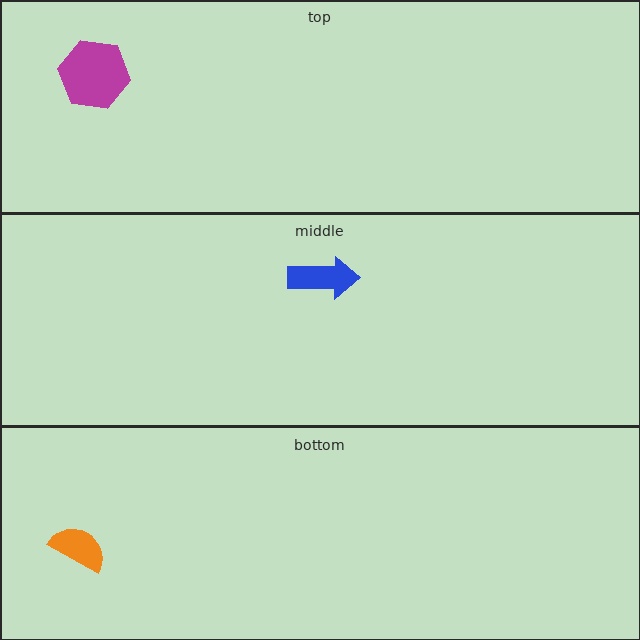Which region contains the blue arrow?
The middle region.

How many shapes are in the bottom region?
1.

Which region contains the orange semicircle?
The bottom region.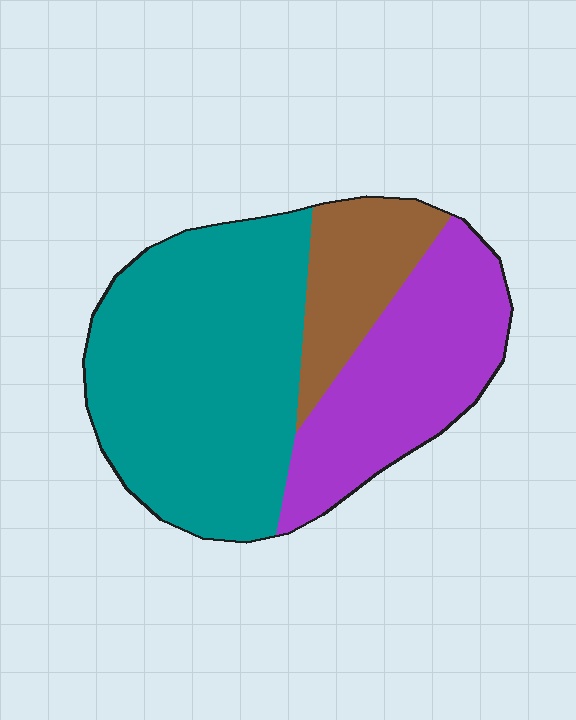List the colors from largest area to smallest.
From largest to smallest: teal, purple, brown.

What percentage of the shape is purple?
Purple covers about 30% of the shape.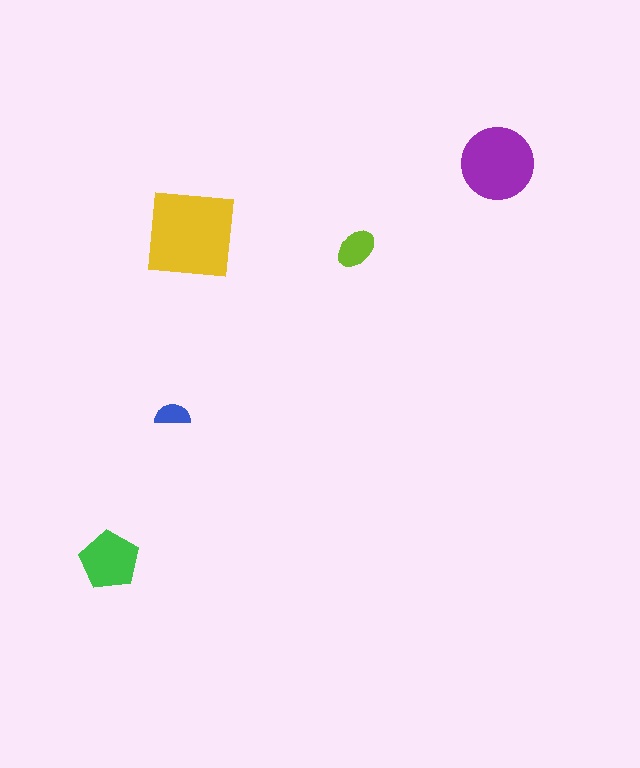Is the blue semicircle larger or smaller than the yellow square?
Smaller.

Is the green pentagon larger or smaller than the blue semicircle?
Larger.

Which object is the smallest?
The blue semicircle.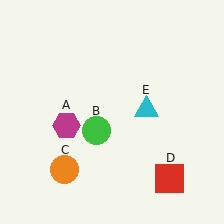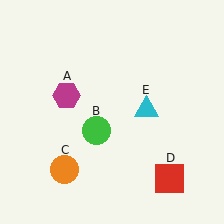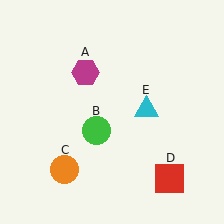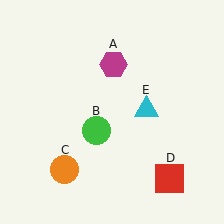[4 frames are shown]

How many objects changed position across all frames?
1 object changed position: magenta hexagon (object A).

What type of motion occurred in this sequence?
The magenta hexagon (object A) rotated clockwise around the center of the scene.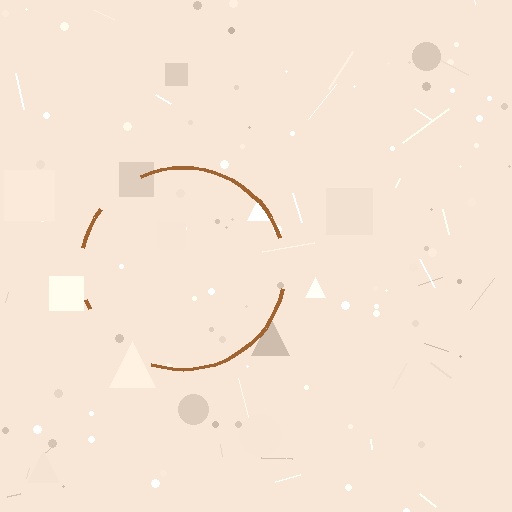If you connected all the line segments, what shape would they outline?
They would outline a circle.